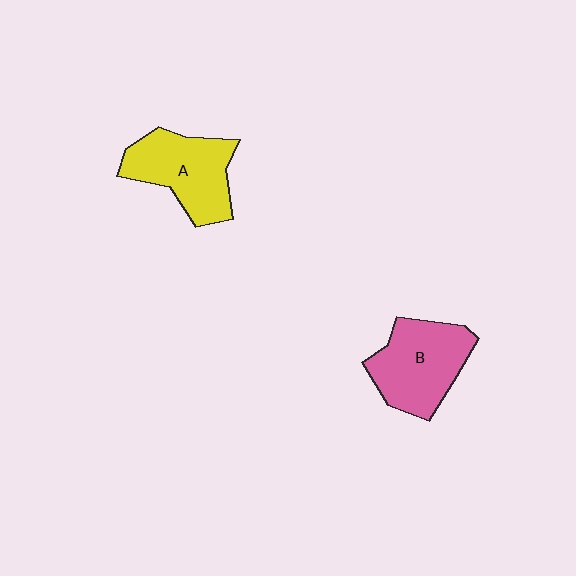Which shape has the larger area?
Shape B (pink).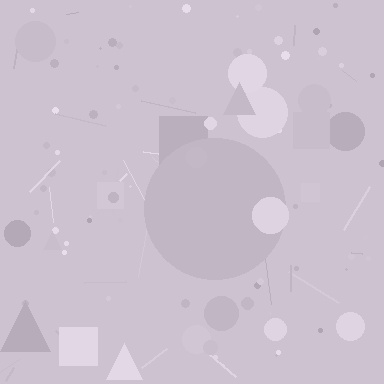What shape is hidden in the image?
A circle is hidden in the image.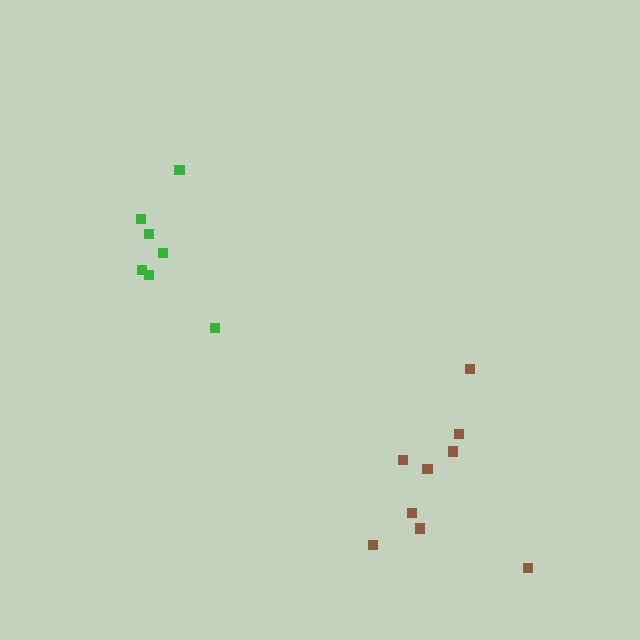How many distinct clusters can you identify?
There are 2 distinct clusters.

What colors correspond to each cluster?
The clusters are colored: brown, green.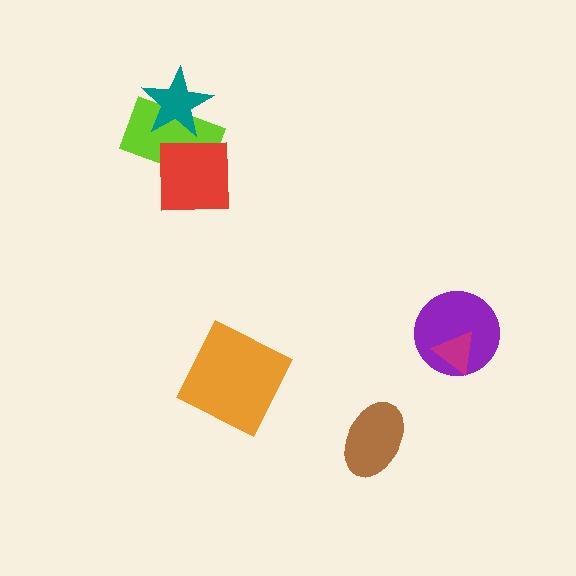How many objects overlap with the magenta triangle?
1 object overlaps with the magenta triangle.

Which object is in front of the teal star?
The red square is in front of the teal star.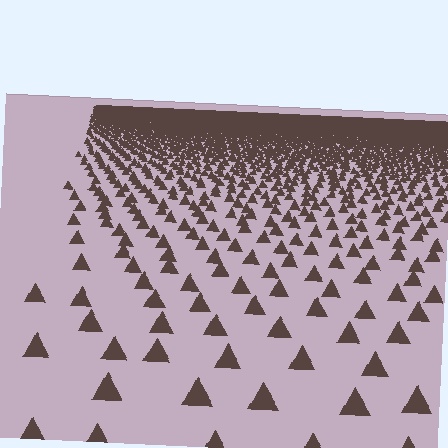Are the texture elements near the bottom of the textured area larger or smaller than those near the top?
Larger. Near the bottom, elements are closer to the viewer and appear at a bigger on-screen size.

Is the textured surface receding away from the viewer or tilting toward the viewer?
The surface is receding away from the viewer. Texture elements get smaller and denser toward the top.